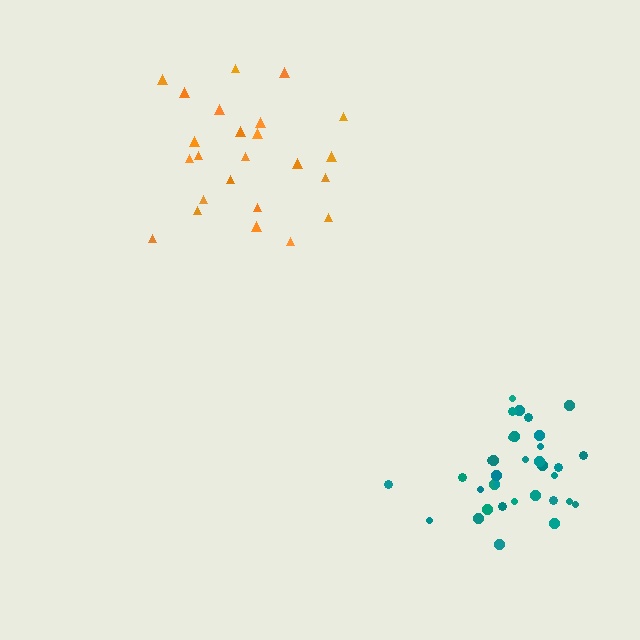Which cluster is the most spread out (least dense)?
Orange.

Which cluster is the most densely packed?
Teal.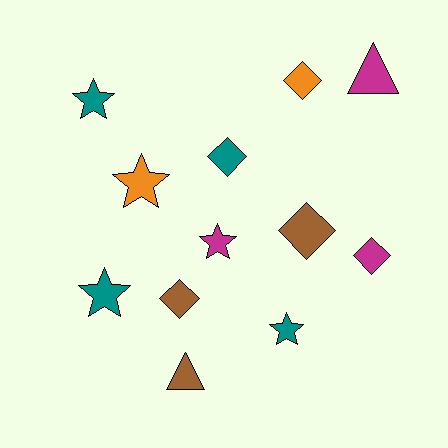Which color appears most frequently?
Teal, with 4 objects.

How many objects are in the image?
There are 12 objects.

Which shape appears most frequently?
Diamond, with 5 objects.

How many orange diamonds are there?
There is 1 orange diamond.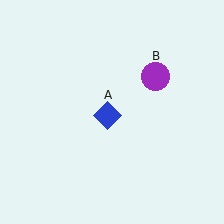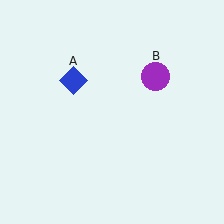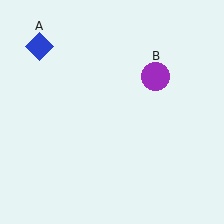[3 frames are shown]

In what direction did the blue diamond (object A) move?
The blue diamond (object A) moved up and to the left.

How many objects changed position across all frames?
1 object changed position: blue diamond (object A).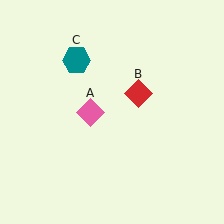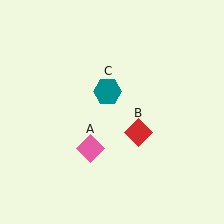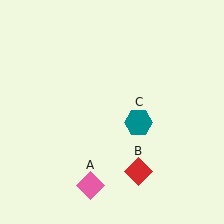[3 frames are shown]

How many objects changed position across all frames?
3 objects changed position: pink diamond (object A), red diamond (object B), teal hexagon (object C).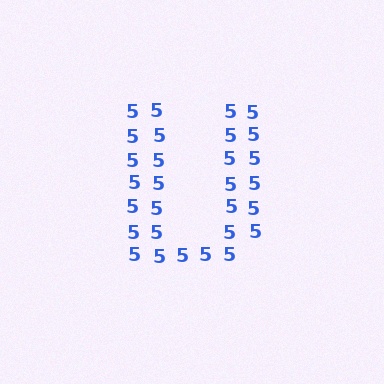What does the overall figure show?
The overall figure shows the letter U.